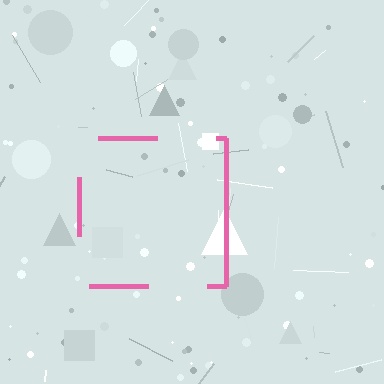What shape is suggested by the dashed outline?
The dashed outline suggests a square.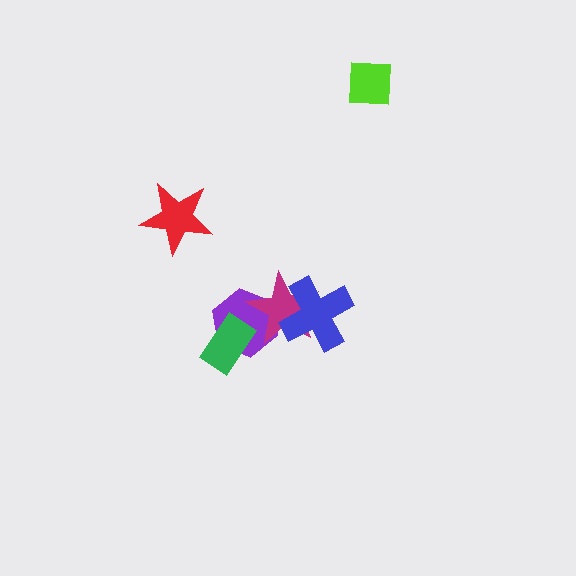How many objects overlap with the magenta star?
2 objects overlap with the magenta star.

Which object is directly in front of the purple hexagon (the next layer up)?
The magenta star is directly in front of the purple hexagon.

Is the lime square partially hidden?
No, no other shape covers it.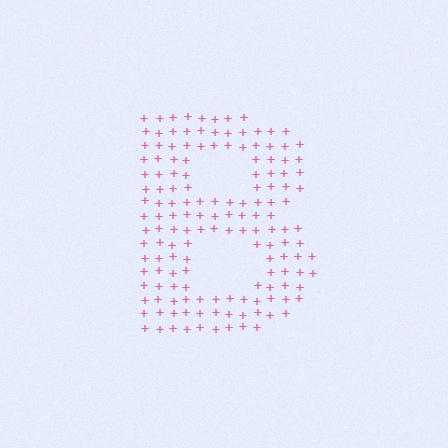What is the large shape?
The large shape is the letter B.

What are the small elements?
The small elements are plus signs.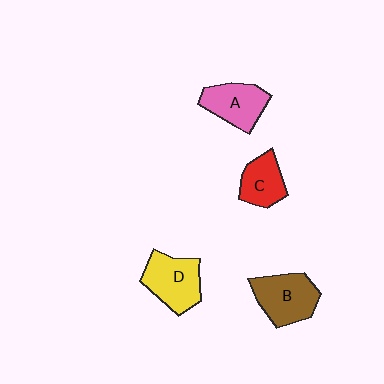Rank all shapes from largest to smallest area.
From largest to smallest: B (brown), D (yellow), A (pink), C (red).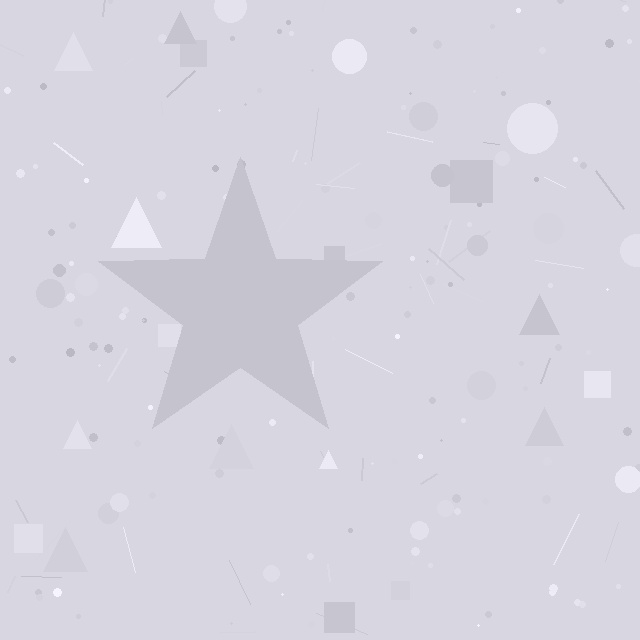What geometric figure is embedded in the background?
A star is embedded in the background.